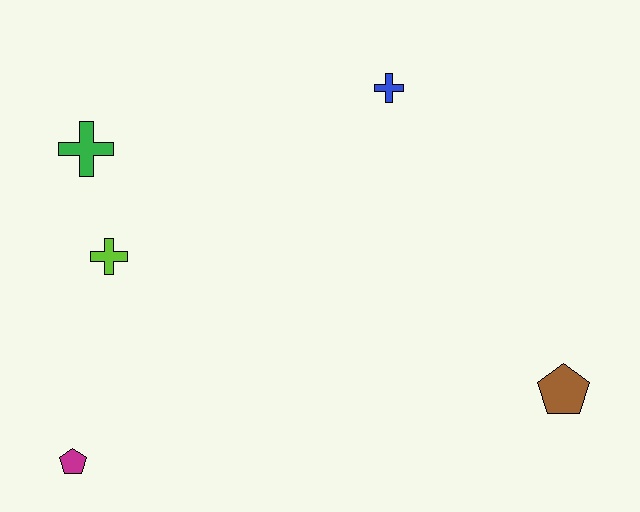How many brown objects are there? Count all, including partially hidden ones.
There is 1 brown object.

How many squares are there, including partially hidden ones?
There are no squares.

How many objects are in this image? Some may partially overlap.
There are 5 objects.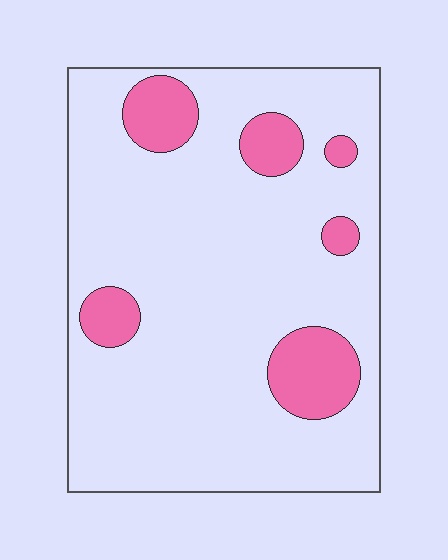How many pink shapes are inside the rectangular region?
6.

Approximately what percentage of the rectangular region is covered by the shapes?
Approximately 15%.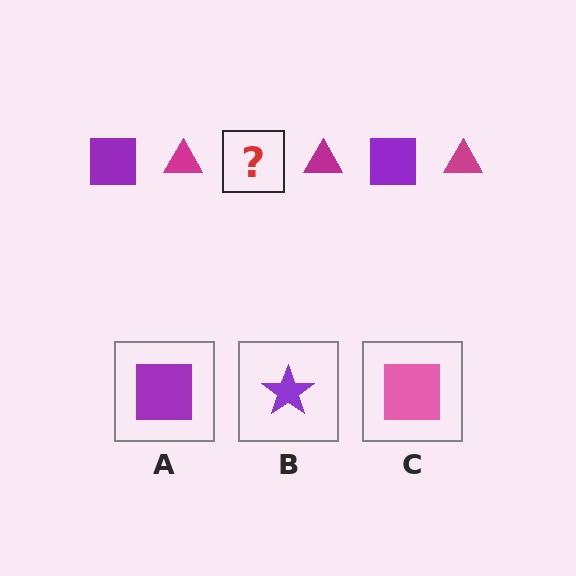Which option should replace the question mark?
Option A.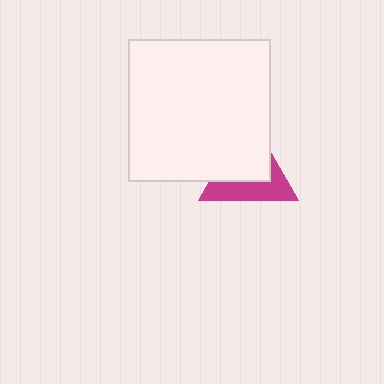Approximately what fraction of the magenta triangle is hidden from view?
Roughly 55% of the magenta triangle is hidden behind the white square.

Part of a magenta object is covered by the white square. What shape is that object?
It is a triangle.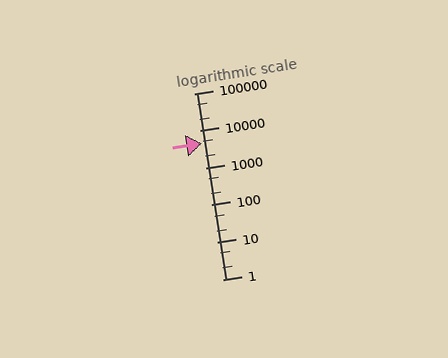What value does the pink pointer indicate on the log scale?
The pointer indicates approximately 4500.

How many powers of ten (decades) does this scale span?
The scale spans 5 decades, from 1 to 100000.